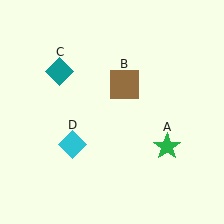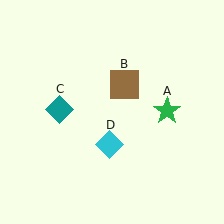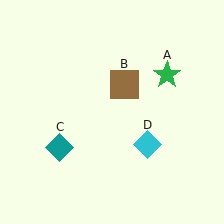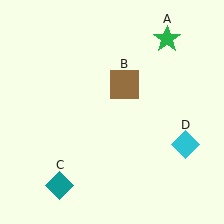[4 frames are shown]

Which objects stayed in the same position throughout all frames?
Brown square (object B) remained stationary.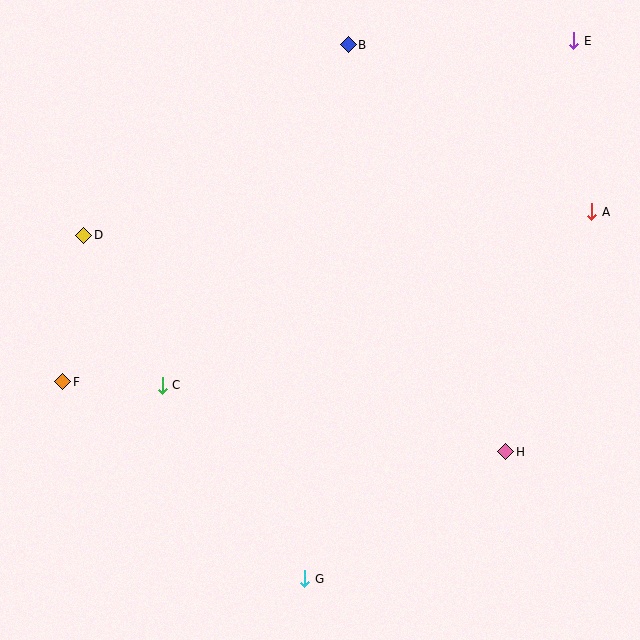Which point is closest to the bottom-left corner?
Point F is closest to the bottom-left corner.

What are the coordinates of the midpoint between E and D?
The midpoint between E and D is at (329, 138).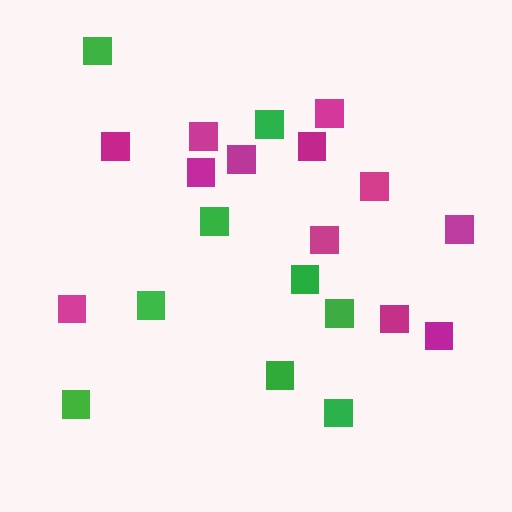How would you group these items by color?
There are 2 groups: one group of magenta squares (12) and one group of green squares (9).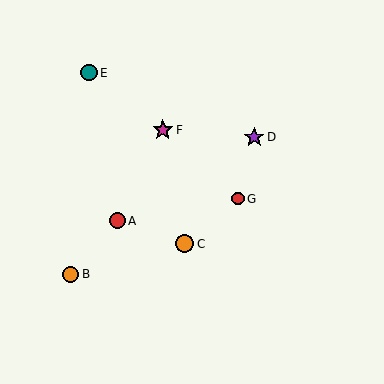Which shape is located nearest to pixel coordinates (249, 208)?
The red circle (labeled G) at (238, 199) is nearest to that location.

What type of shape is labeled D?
Shape D is a purple star.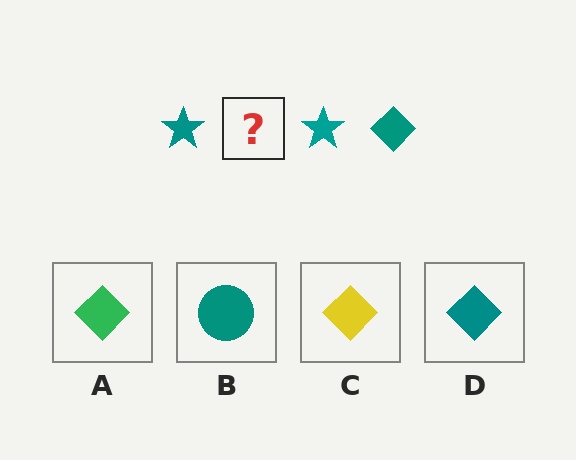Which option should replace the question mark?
Option D.